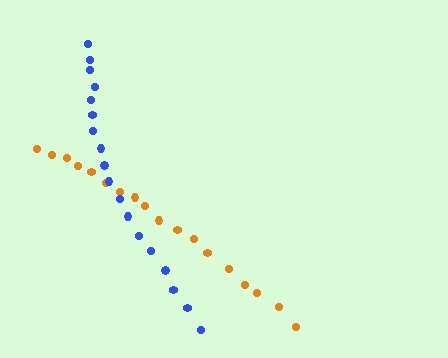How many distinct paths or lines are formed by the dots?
There are 2 distinct paths.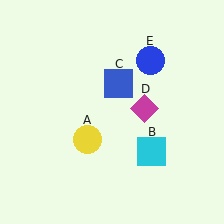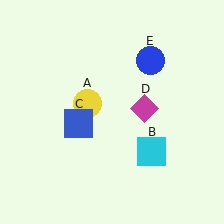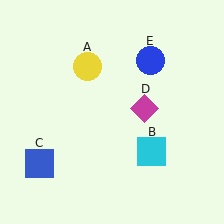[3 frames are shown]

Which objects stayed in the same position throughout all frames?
Cyan square (object B) and magenta diamond (object D) and blue circle (object E) remained stationary.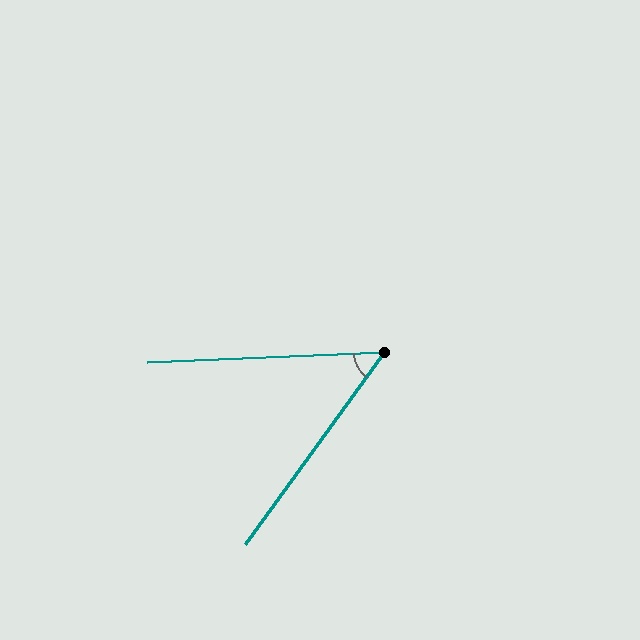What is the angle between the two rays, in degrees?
Approximately 52 degrees.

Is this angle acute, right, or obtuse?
It is acute.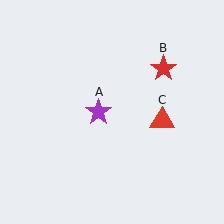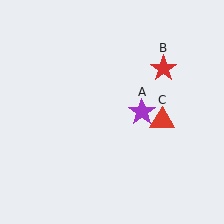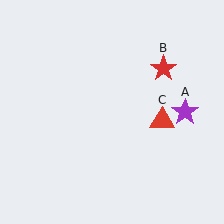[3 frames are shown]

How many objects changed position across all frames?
1 object changed position: purple star (object A).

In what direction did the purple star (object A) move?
The purple star (object A) moved right.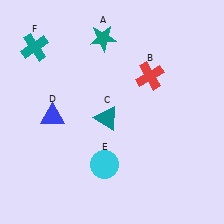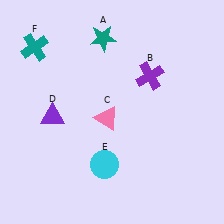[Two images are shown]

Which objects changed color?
B changed from red to purple. C changed from teal to pink. D changed from blue to purple.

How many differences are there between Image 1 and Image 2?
There are 3 differences between the two images.